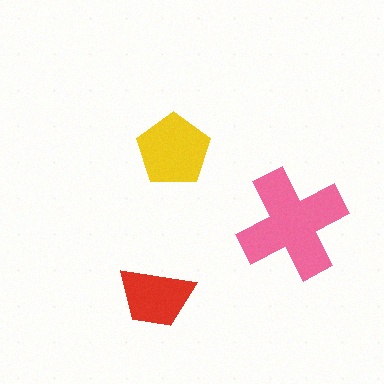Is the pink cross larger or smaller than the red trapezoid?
Larger.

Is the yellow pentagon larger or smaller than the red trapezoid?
Larger.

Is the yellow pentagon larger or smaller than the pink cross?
Smaller.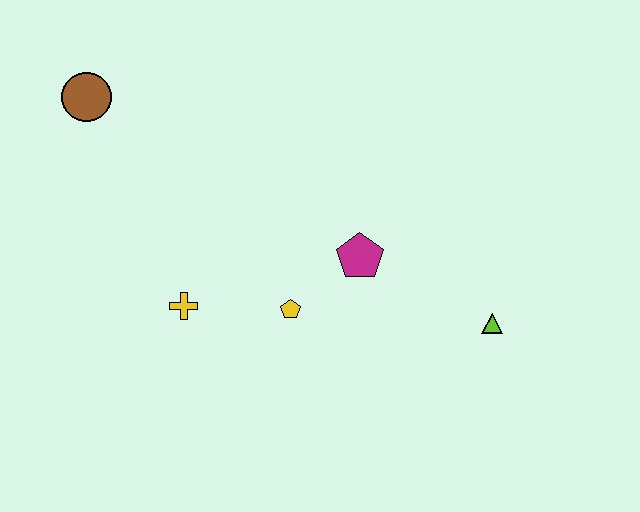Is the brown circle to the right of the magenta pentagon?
No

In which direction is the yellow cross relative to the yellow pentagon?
The yellow cross is to the left of the yellow pentagon.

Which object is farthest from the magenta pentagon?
The brown circle is farthest from the magenta pentagon.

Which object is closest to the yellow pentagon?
The magenta pentagon is closest to the yellow pentagon.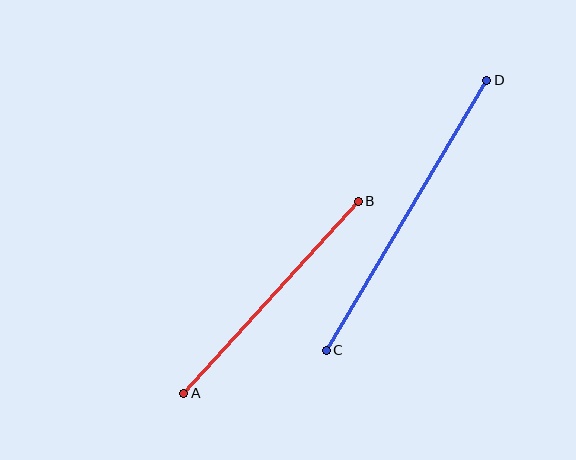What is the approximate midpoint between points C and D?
The midpoint is at approximately (407, 215) pixels.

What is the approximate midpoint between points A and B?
The midpoint is at approximately (271, 297) pixels.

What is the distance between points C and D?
The distance is approximately 314 pixels.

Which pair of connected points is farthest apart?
Points C and D are farthest apart.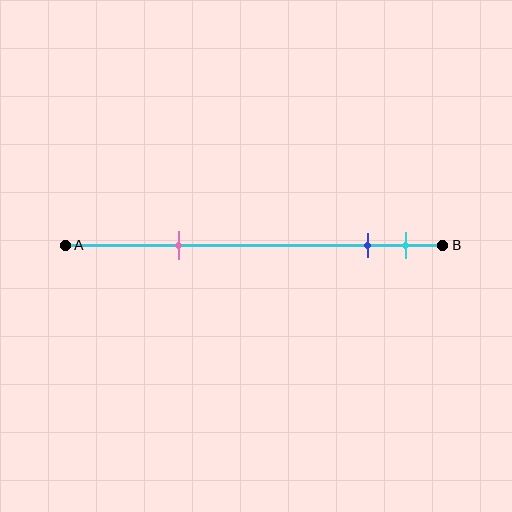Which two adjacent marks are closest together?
The blue and cyan marks are the closest adjacent pair.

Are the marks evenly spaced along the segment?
No, the marks are not evenly spaced.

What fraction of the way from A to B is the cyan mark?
The cyan mark is approximately 90% (0.9) of the way from A to B.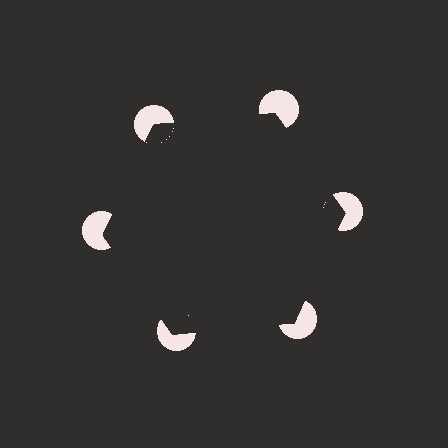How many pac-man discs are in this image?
There are 6 — one at each vertex of the illusory hexagon.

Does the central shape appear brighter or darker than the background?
It typically appears slightly darker than the background, even though no actual brightness change is drawn.